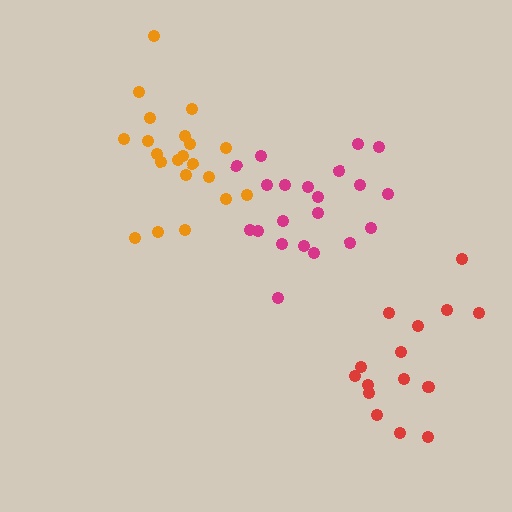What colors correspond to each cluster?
The clusters are colored: red, orange, magenta.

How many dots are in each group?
Group 1: 16 dots, Group 2: 21 dots, Group 3: 21 dots (58 total).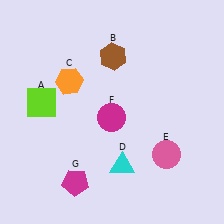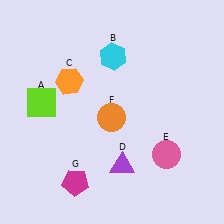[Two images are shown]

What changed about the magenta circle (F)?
In Image 1, F is magenta. In Image 2, it changed to orange.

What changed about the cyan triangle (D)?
In Image 1, D is cyan. In Image 2, it changed to purple.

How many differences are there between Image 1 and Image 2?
There are 3 differences between the two images.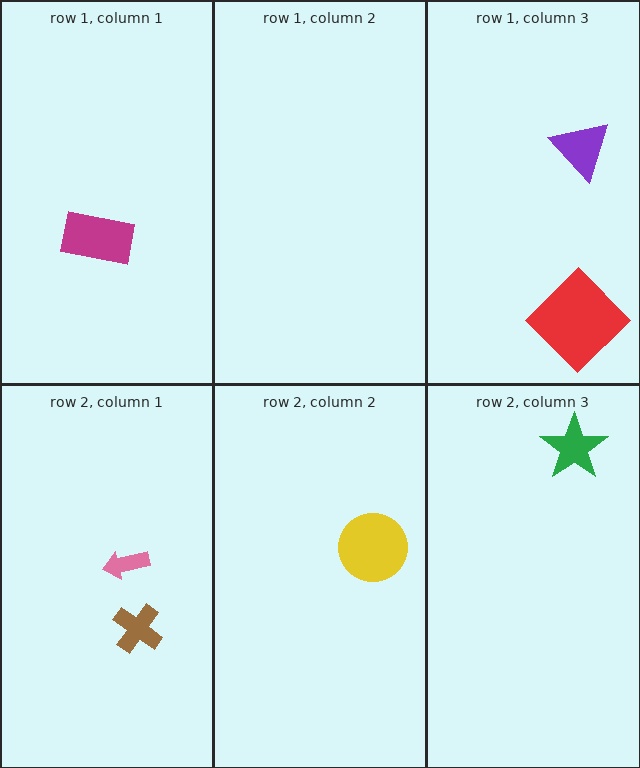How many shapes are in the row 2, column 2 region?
1.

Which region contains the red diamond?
The row 1, column 3 region.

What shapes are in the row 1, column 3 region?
The red diamond, the purple triangle.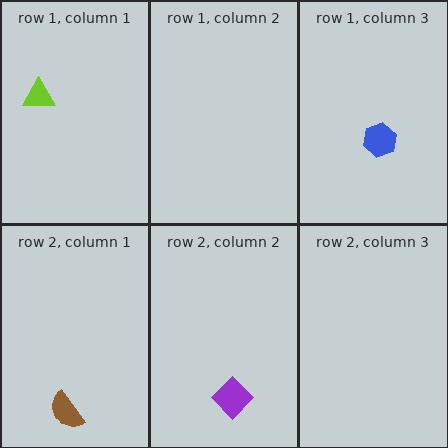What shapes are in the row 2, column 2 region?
The purple diamond.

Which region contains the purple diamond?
The row 2, column 2 region.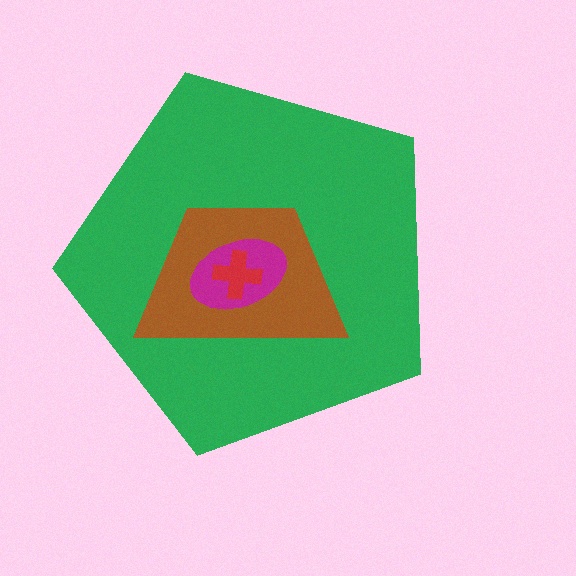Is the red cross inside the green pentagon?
Yes.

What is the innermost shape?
The red cross.